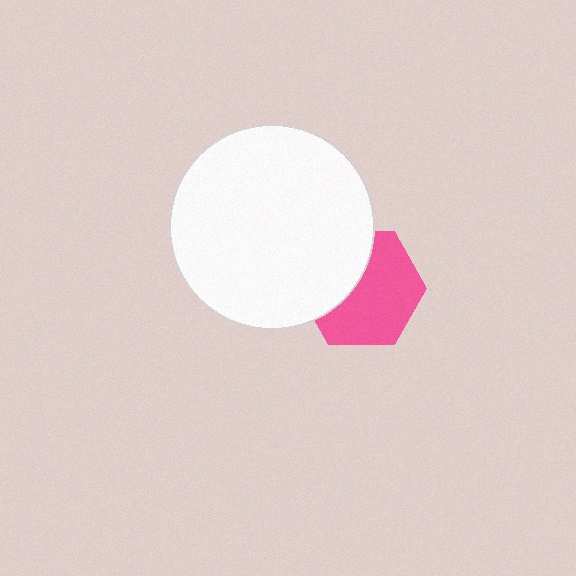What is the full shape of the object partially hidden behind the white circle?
The partially hidden object is a pink hexagon.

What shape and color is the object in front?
The object in front is a white circle.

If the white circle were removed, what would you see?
You would see the complete pink hexagon.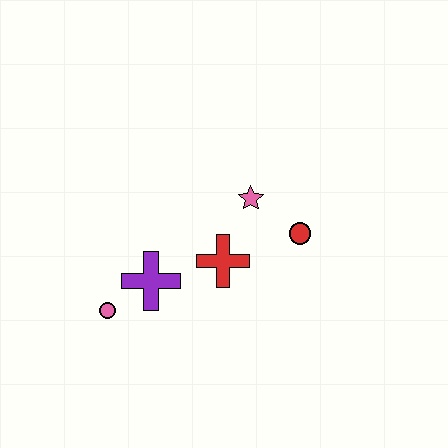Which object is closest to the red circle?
The pink star is closest to the red circle.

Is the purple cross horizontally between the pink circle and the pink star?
Yes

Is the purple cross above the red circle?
No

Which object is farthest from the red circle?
The pink circle is farthest from the red circle.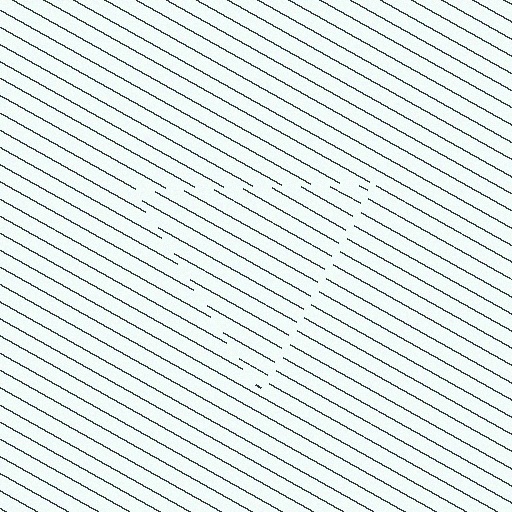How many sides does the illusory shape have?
3 sides — the line-ends trace a triangle.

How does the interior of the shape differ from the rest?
The interior of the shape contains the same grating, shifted by half a period — the contour is defined by the phase discontinuity where line-ends from the inner and outer gratings abut.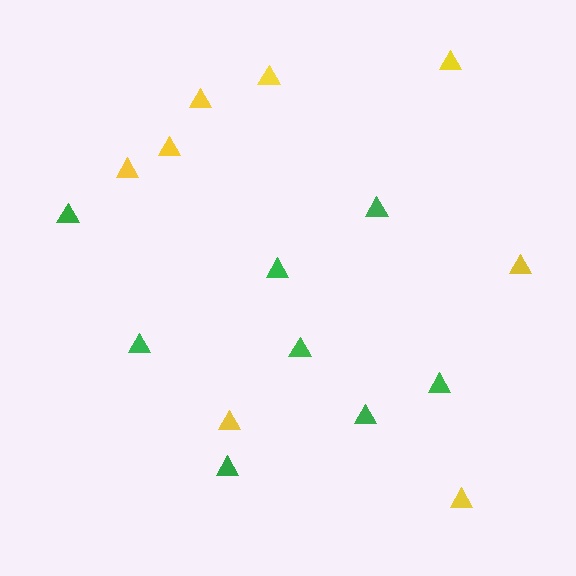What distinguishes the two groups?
There are 2 groups: one group of yellow triangles (8) and one group of green triangles (8).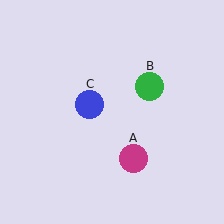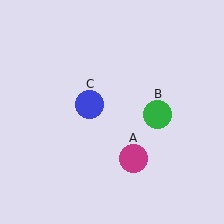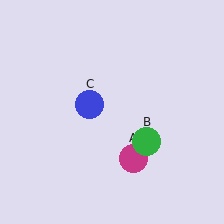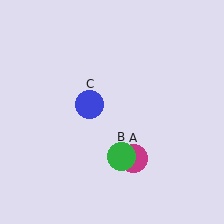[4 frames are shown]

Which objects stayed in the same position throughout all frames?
Magenta circle (object A) and blue circle (object C) remained stationary.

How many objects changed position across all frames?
1 object changed position: green circle (object B).